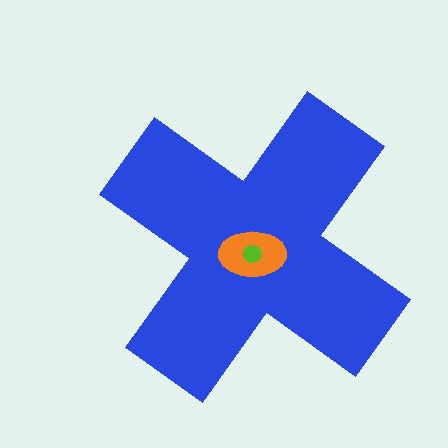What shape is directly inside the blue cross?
The orange ellipse.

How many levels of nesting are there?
3.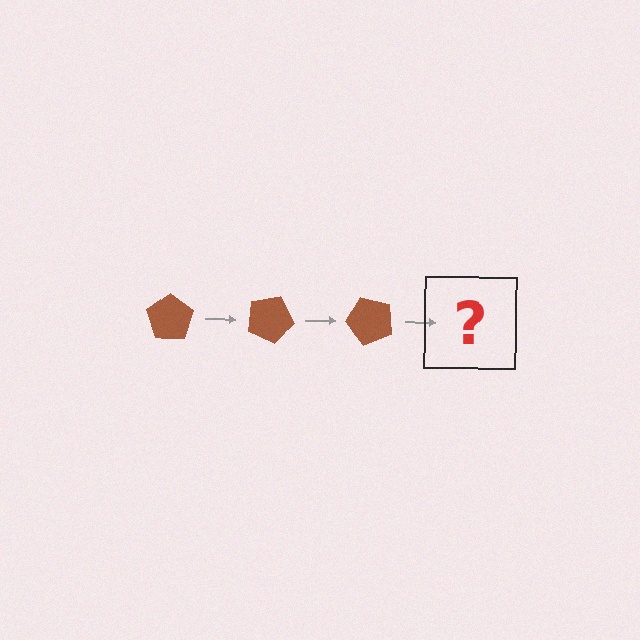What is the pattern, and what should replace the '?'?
The pattern is that the pentagon rotates 25 degrees each step. The '?' should be a brown pentagon rotated 75 degrees.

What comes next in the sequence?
The next element should be a brown pentagon rotated 75 degrees.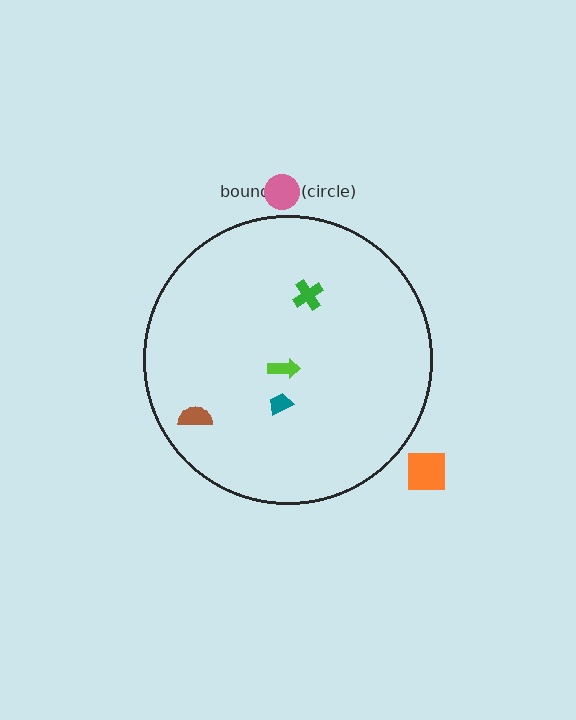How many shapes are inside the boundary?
4 inside, 2 outside.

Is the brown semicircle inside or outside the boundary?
Inside.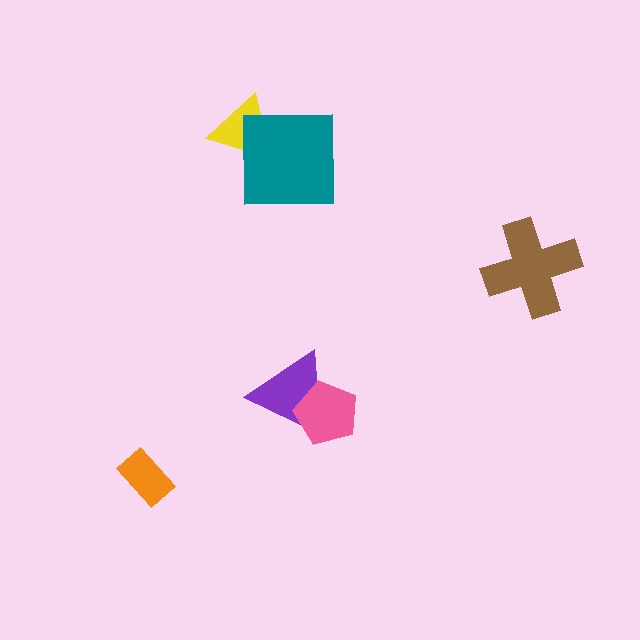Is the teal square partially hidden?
No, no other shape covers it.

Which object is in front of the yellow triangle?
The teal square is in front of the yellow triangle.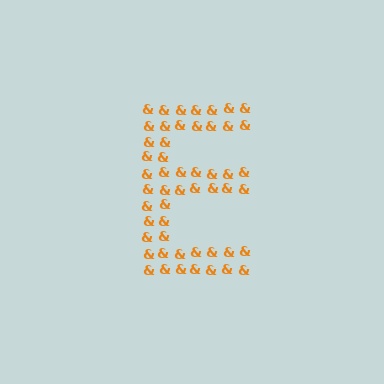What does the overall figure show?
The overall figure shows the letter E.